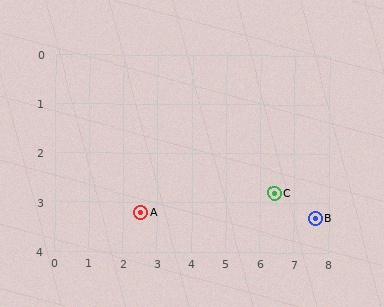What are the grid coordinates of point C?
Point C is at approximately (6.4, 2.8).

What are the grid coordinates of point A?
Point A is at approximately (2.5, 3.2).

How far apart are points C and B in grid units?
Points C and B are about 1.3 grid units apart.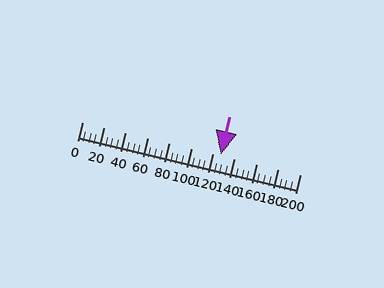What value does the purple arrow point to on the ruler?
The purple arrow points to approximately 127.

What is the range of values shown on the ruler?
The ruler shows values from 0 to 200.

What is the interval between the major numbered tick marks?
The major tick marks are spaced 20 units apart.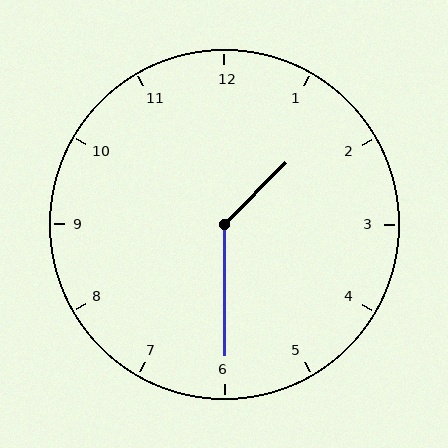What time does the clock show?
1:30.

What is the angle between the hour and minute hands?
Approximately 135 degrees.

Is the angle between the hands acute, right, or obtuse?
It is obtuse.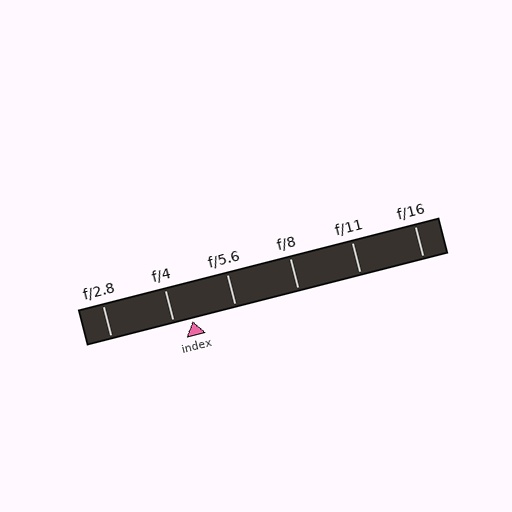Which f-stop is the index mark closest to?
The index mark is closest to f/4.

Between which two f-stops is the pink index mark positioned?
The index mark is between f/4 and f/5.6.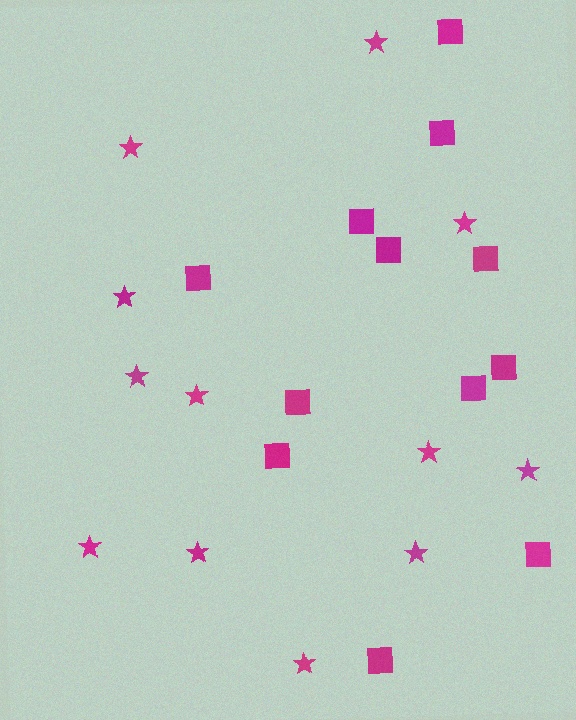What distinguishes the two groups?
There are 2 groups: one group of stars (12) and one group of squares (12).